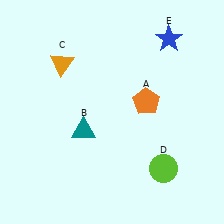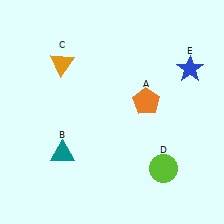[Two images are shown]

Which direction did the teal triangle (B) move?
The teal triangle (B) moved down.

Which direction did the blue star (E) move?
The blue star (E) moved down.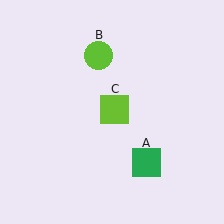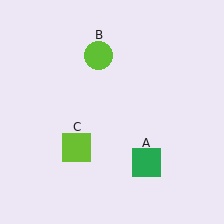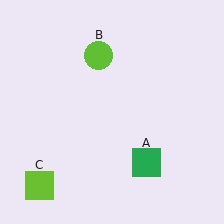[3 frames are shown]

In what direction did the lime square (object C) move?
The lime square (object C) moved down and to the left.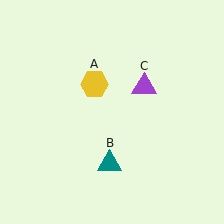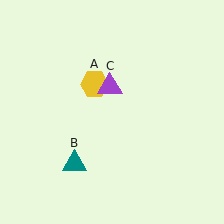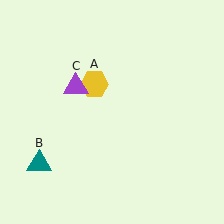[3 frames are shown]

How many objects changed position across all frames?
2 objects changed position: teal triangle (object B), purple triangle (object C).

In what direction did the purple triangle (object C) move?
The purple triangle (object C) moved left.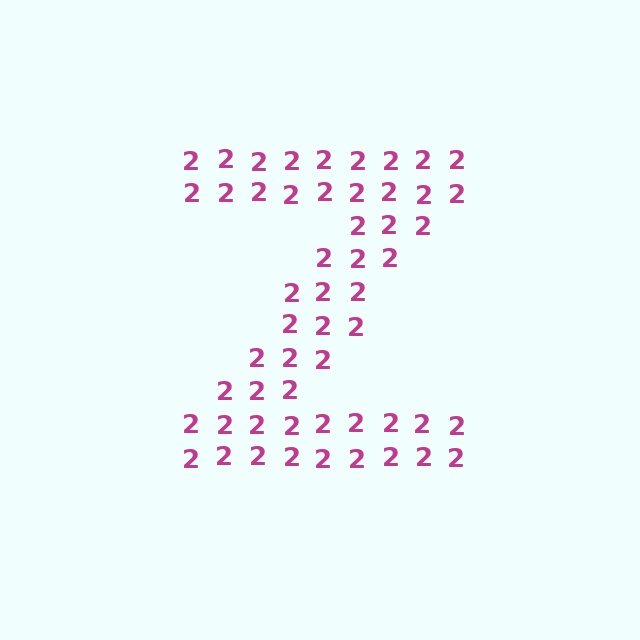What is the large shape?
The large shape is the letter Z.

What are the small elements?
The small elements are digit 2's.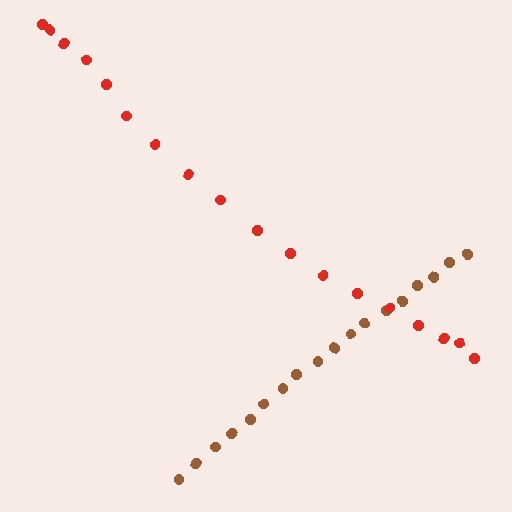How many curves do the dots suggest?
There are 2 distinct paths.